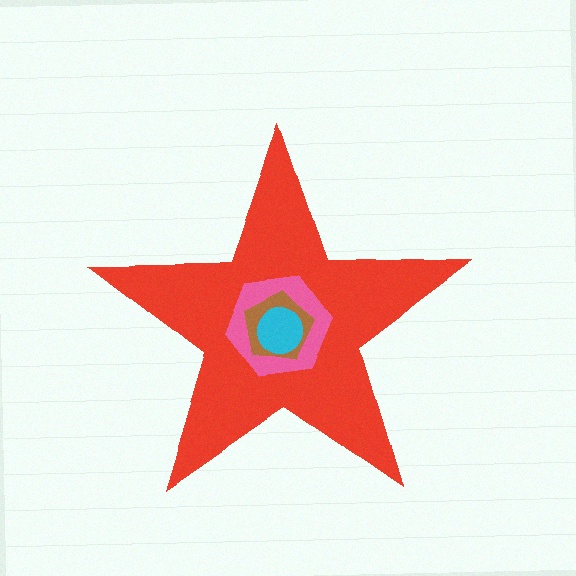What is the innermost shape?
The cyan circle.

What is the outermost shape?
The red star.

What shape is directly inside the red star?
The pink hexagon.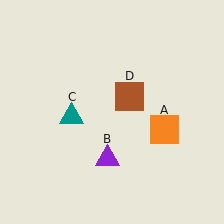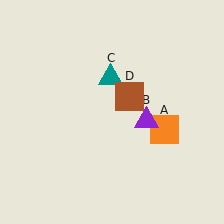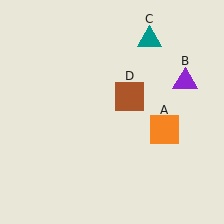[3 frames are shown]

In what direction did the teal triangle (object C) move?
The teal triangle (object C) moved up and to the right.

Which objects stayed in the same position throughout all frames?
Orange square (object A) and brown square (object D) remained stationary.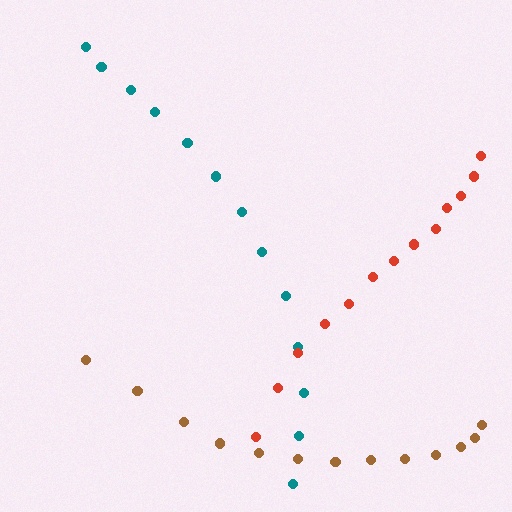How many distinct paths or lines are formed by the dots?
There are 3 distinct paths.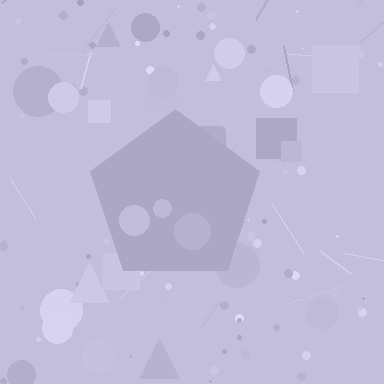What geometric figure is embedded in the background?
A pentagon is embedded in the background.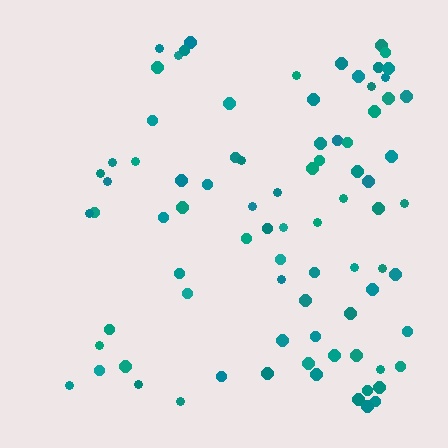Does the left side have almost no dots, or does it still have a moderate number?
Still a moderate number, just noticeably fewer than the right.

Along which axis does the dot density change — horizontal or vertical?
Horizontal.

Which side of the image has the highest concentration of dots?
The right.